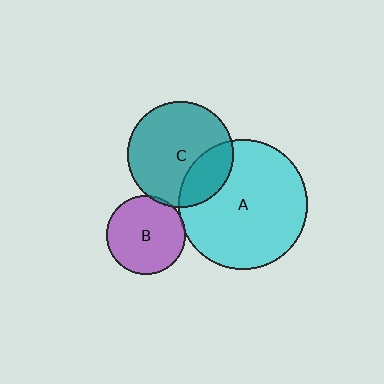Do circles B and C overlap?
Yes.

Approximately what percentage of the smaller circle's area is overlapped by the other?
Approximately 5%.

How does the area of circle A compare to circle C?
Approximately 1.5 times.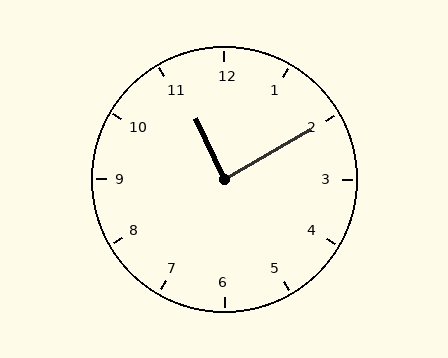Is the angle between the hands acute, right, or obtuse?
It is right.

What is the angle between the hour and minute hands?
Approximately 85 degrees.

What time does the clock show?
11:10.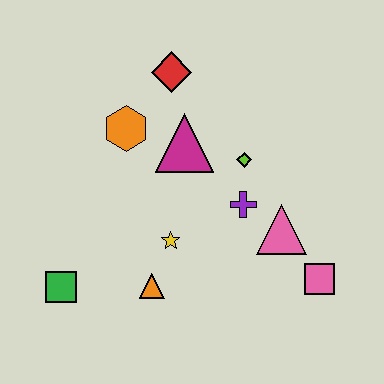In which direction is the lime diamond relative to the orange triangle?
The lime diamond is above the orange triangle.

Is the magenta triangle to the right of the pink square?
No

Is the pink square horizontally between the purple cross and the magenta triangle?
No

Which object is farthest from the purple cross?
The green square is farthest from the purple cross.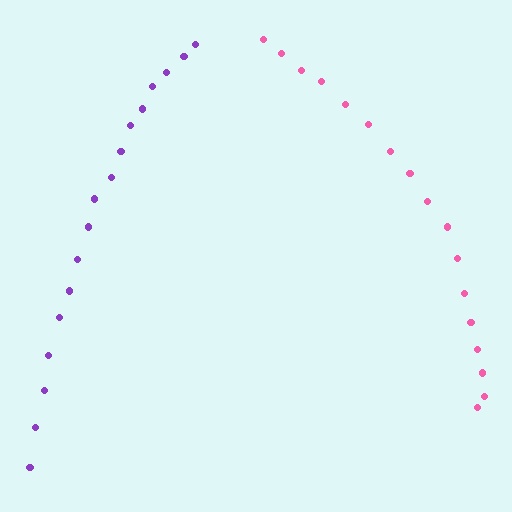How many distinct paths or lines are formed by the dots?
There are 2 distinct paths.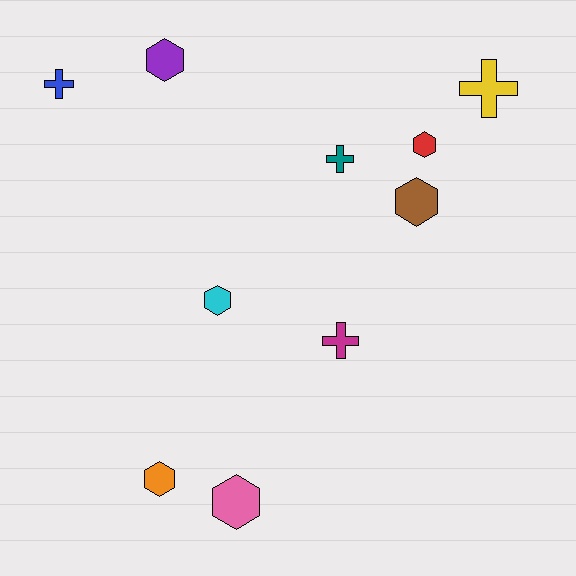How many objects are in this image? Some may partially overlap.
There are 10 objects.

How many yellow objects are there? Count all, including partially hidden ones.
There is 1 yellow object.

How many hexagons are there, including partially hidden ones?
There are 6 hexagons.